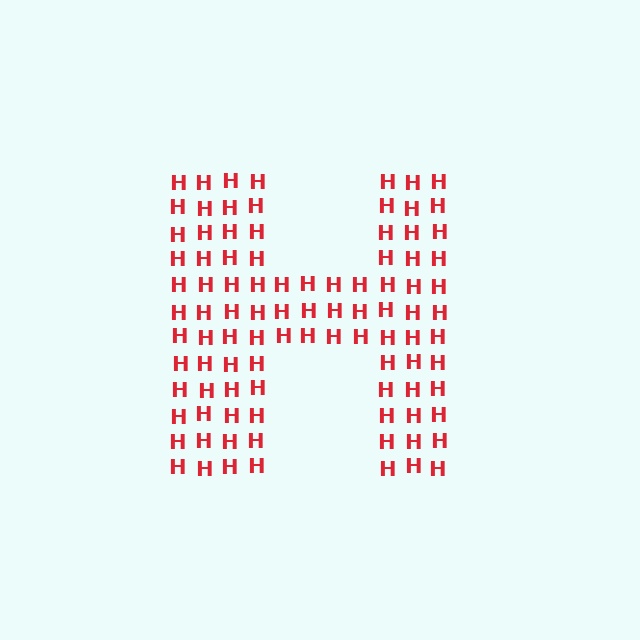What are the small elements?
The small elements are letter H's.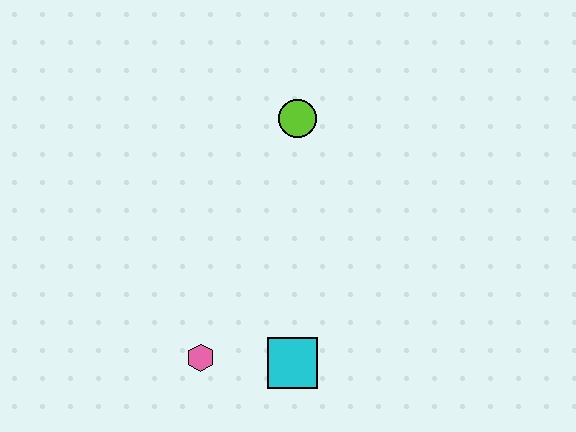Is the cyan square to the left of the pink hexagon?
No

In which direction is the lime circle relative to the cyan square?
The lime circle is above the cyan square.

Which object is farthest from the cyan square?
The lime circle is farthest from the cyan square.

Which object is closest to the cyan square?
The pink hexagon is closest to the cyan square.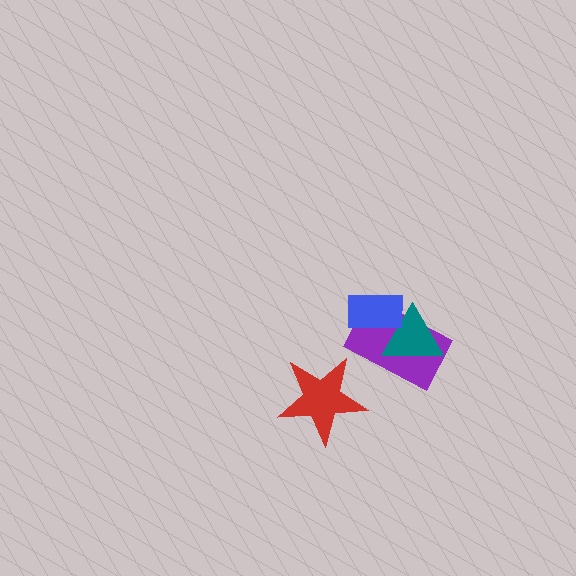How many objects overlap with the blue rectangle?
2 objects overlap with the blue rectangle.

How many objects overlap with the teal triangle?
2 objects overlap with the teal triangle.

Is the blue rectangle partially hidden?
No, no other shape covers it.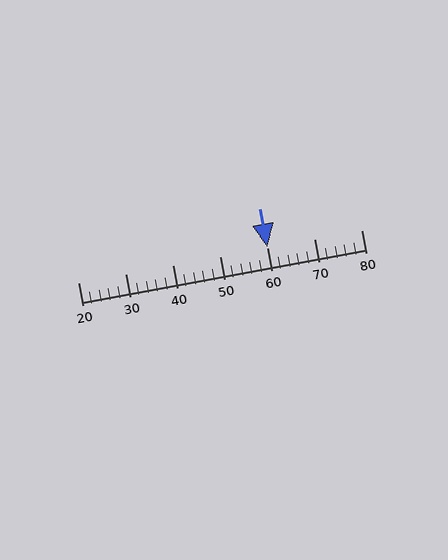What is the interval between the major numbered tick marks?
The major tick marks are spaced 10 units apart.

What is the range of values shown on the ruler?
The ruler shows values from 20 to 80.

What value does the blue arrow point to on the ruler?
The blue arrow points to approximately 60.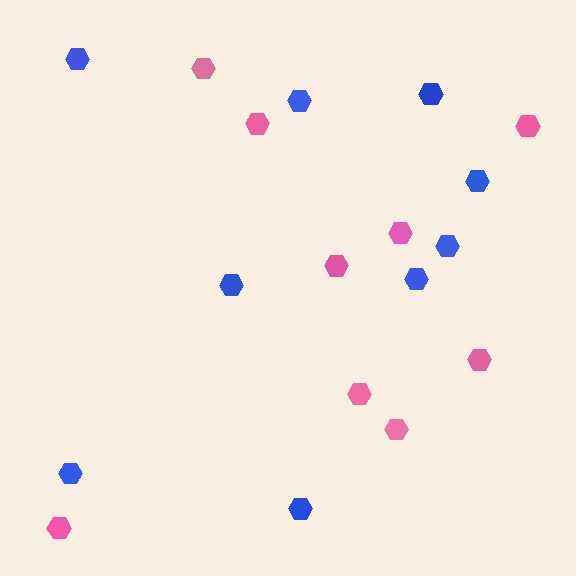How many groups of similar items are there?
There are 2 groups: one group of pink hexagons (9) and one group of blue hexagons (9).